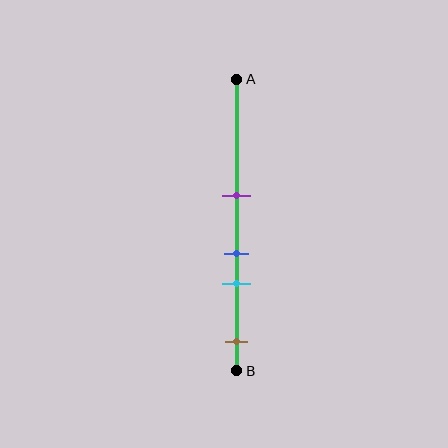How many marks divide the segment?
There are 4 marks dividing the segment.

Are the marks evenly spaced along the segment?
No, the marks are not evenly spaced.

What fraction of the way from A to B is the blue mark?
The blue mark is approximately 60% (0.6) of the way from A to B.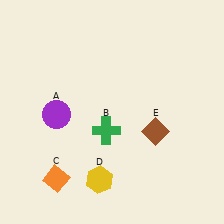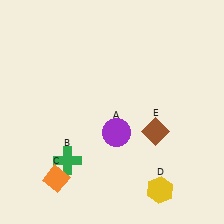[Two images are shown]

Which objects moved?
The objects that moved are: the purple circle (A), the green cross (B), the yellow hexagon (D).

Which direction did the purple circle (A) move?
The purple circle (A) moved right.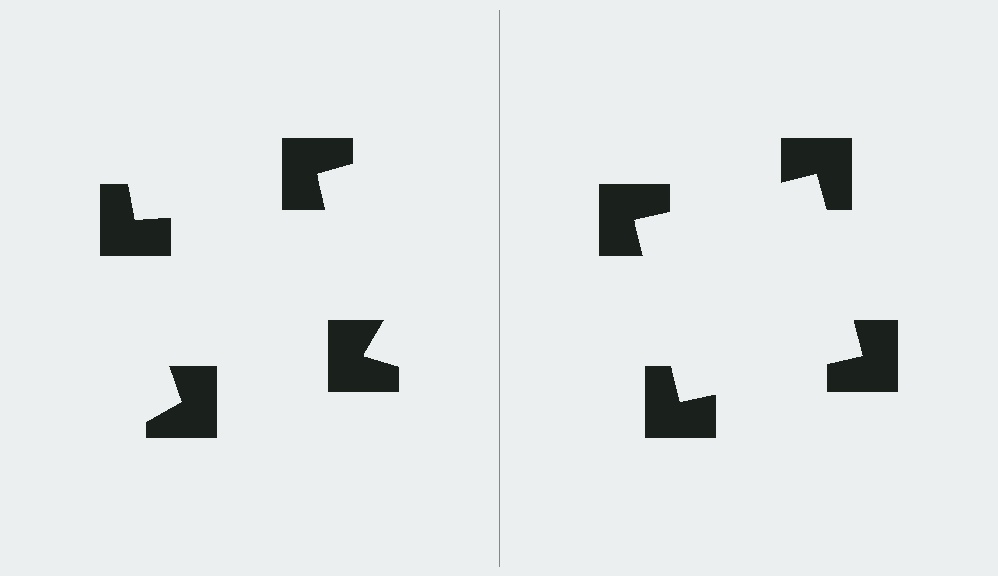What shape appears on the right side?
An illusory square.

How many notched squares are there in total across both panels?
8 — 4 on each side.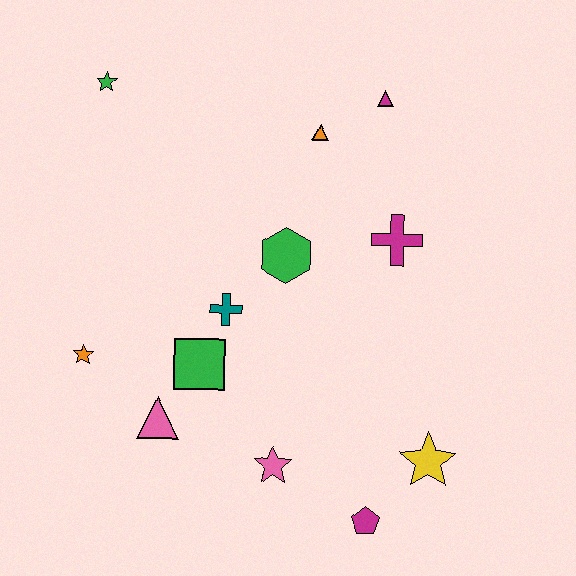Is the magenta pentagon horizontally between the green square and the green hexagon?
No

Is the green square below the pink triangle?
No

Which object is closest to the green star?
The orange triangle is closest to the green star.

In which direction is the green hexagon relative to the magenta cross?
The green hexagon is to the left of the magenta cross.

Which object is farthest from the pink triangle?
The magenta triangle is farthest from the pink triangle.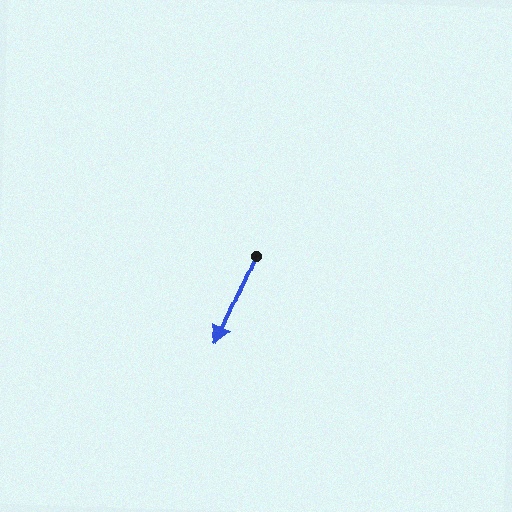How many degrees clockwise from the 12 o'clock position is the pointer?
Approximately 204 degrees.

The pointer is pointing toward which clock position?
Roughly 7 o'clock.